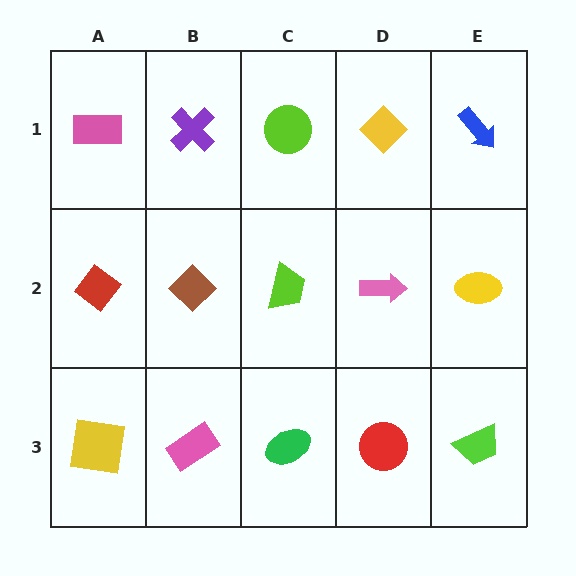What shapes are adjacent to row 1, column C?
A lime trapezoid (row 2, column C), a purple cross (row 1, column B), a yellow diamond (row 1, column D).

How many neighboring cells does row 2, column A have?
3.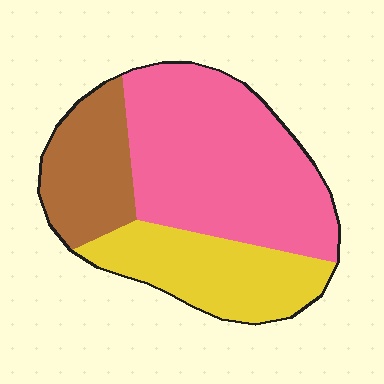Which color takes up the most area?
Pink, at roughly 50%.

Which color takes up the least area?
Brown, at roughly 20%.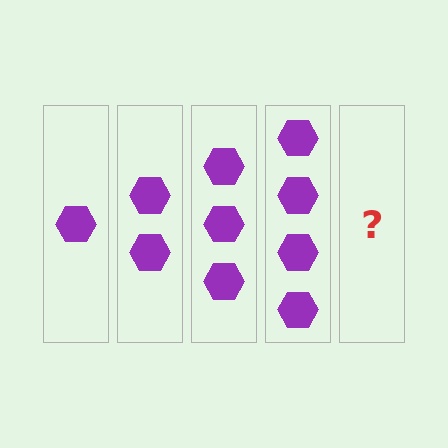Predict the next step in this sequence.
The next step is 5 hexagons.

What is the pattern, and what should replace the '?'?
The pattern is that each step adds one more hexagon. The '?' should be 5 hexagons.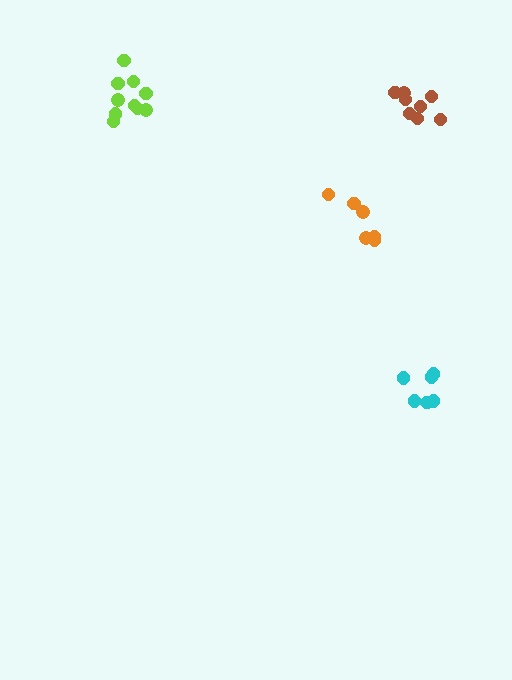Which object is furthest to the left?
The lime cluster is leftmost.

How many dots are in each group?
Group 1: 11 dots, Group 2: 6 dots, Group 3: 8 dots, Group 4: 6 dots (31 total).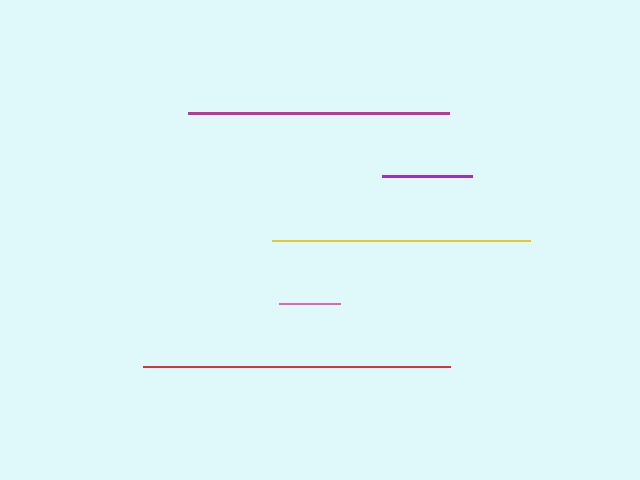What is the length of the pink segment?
The pink segment is approximately 61 pixels long.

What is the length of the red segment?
The red segment is approximately 306 pixels long.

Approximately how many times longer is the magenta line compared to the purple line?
The magenta line is approximately 2.9 times the length of the purple line.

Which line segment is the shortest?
The pink line is the shortest at approximately 61 pixels.